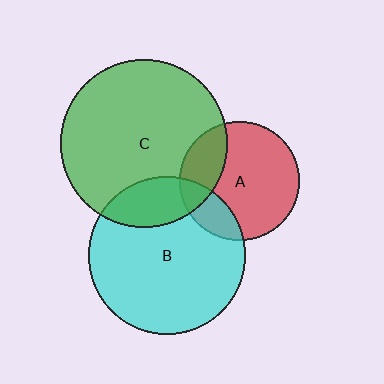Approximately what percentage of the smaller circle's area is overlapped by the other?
Approximately 25%.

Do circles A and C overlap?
Yes.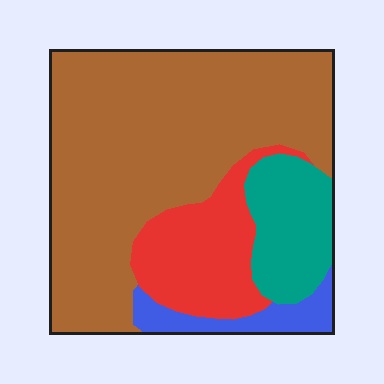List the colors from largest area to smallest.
From largest to smallest: brown, red, teal, blue.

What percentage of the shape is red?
Red takes up less than a quarter of the shape.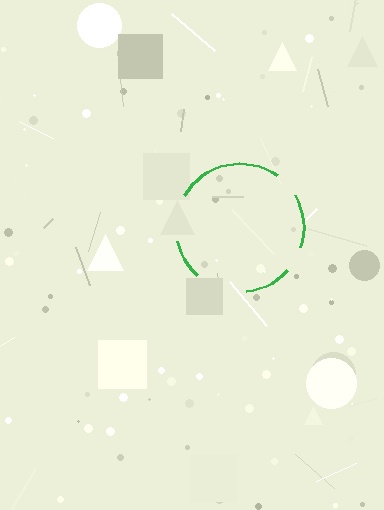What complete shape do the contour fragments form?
The contour fragments form a circle.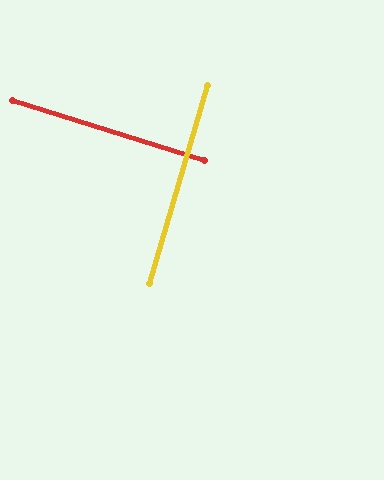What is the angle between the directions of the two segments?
Approximately 89 degrees.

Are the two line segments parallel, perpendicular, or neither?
Perpendicular — they meet at approximately 89°.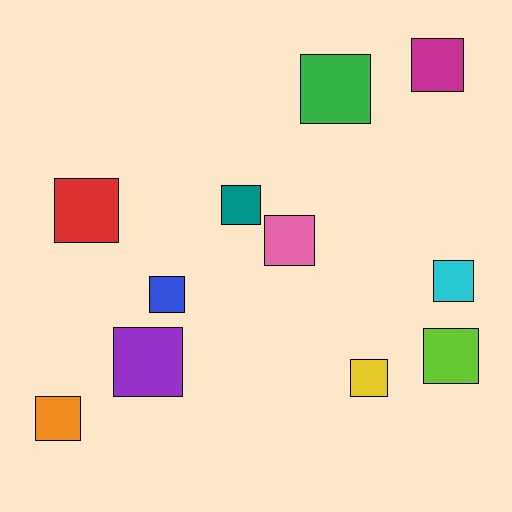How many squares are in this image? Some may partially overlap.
There are 11 squares.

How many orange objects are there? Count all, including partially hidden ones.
There is 1 orange object.